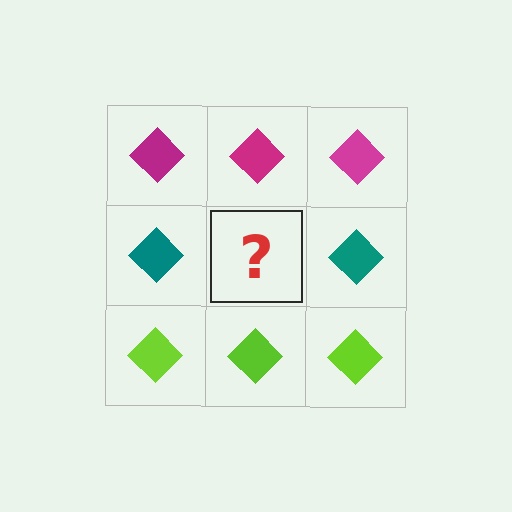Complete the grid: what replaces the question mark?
The question mark should be replaced with a teal diamond.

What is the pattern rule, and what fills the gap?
The rule is that each row has a consistent color. The gap should be filled with a teal diamond.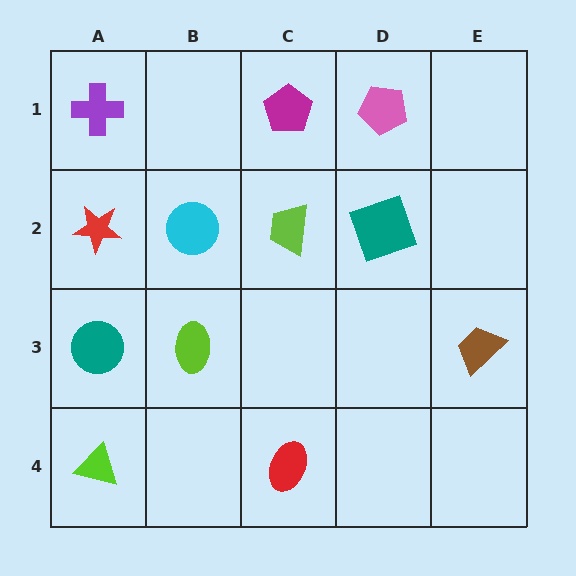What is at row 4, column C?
A red ellipse.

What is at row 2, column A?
A red star.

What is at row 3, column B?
A lime ellipse.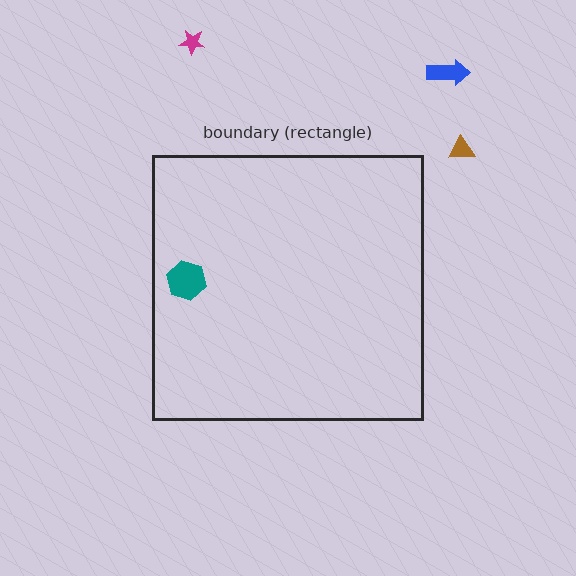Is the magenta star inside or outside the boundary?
Outside.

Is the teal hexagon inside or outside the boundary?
Inside.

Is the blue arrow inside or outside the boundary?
Outside.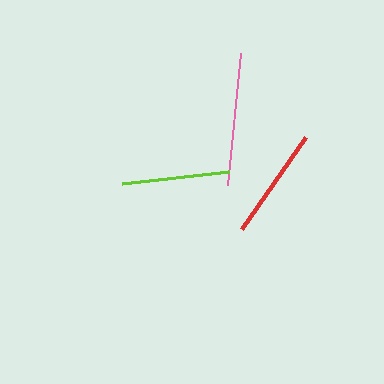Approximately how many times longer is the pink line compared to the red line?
The pink line is approximately 1.2 times the length of the red line.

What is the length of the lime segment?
The lime segment is approximately 108 pixels long.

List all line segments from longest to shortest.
From longest to shortest: pink, red, lime.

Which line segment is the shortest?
The lime line is the shortest at approximately 108 pixels.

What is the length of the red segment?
The red segment is approximately 112 pixels long.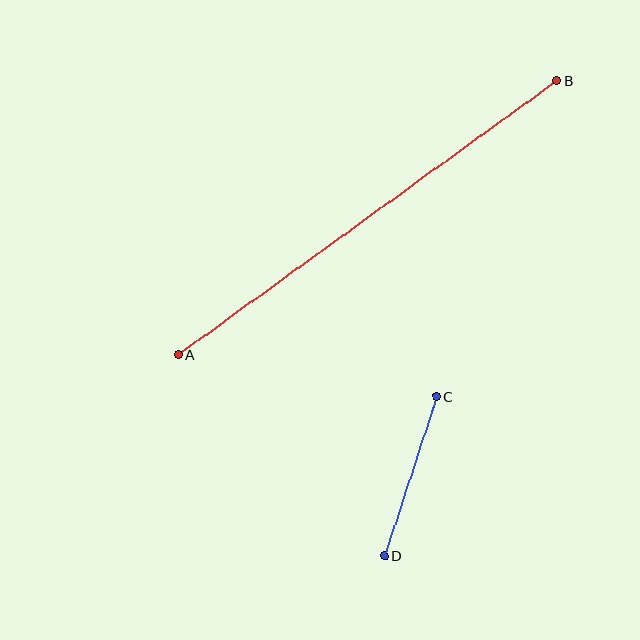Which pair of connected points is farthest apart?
Points A and B are farthest apart.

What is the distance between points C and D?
The distance is approximately 168 pixels.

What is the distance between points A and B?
The distance is approximately 467 pixels.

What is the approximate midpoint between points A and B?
The midpoint is at approximately (368, 218) pixels.